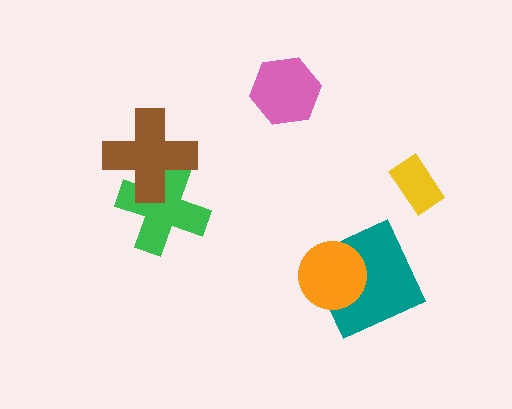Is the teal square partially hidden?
Yes, it is partially covered by another shape.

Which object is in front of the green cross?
The brown cross is in front of the green cross.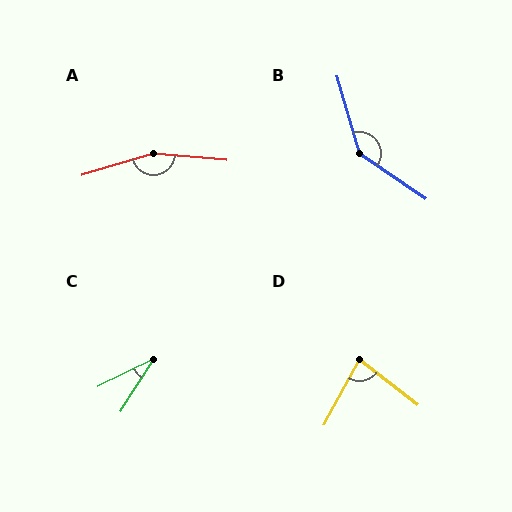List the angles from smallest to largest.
C (30°), D (81°), B (141°), A (158°).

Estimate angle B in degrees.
Approximately 141 degrees.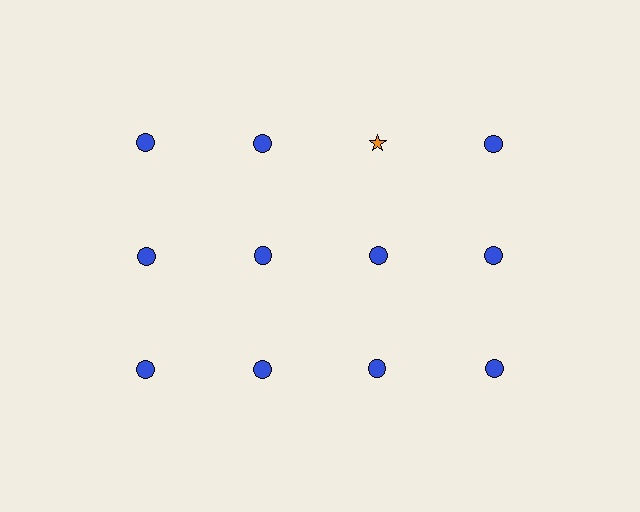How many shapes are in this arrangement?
There are 12 shapes arranged in a grid pattern.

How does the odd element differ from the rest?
It differs in both color (orange instead of blue) and shape (star instead of circle).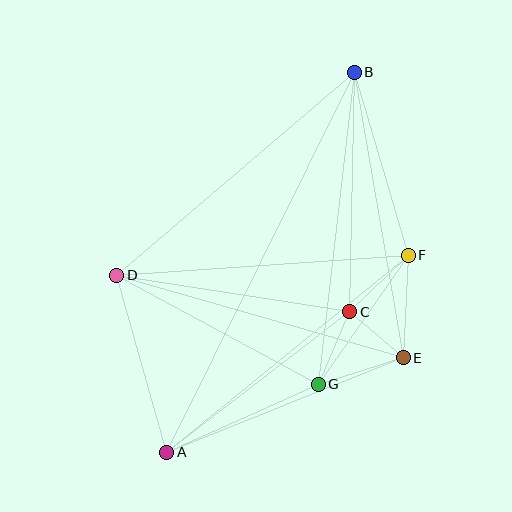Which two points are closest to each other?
Points C and E are closest to each other.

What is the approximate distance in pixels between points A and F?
The distance between A and F is approximately 312 pixels.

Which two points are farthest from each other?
Points A and B are farthest from each other.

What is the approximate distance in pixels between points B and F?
The distance between B and F is approximately 191 pixels.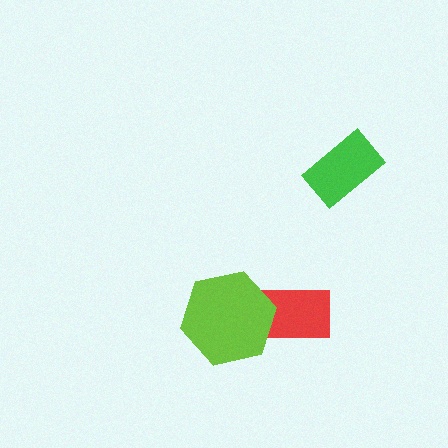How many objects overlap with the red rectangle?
1 object overlaps with the red rectangle.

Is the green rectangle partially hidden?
No, no other shape covers it.